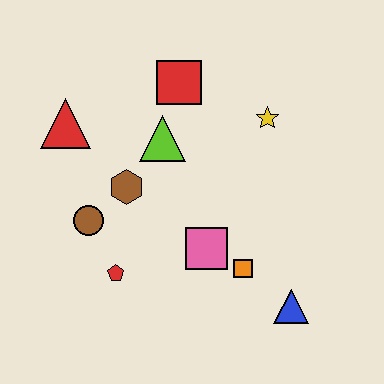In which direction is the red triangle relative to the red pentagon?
The red triangle is above the red pentagon.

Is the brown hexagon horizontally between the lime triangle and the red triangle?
Yes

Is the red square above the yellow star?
Yes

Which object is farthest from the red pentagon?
The yellow star is farthest from the red pentagon.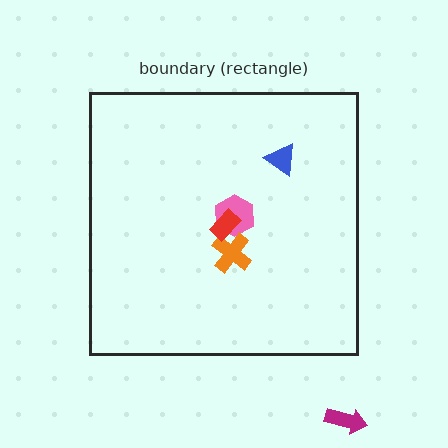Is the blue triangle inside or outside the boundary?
Inside.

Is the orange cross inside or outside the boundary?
Inside.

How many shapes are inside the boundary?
4 inside, 1 outside.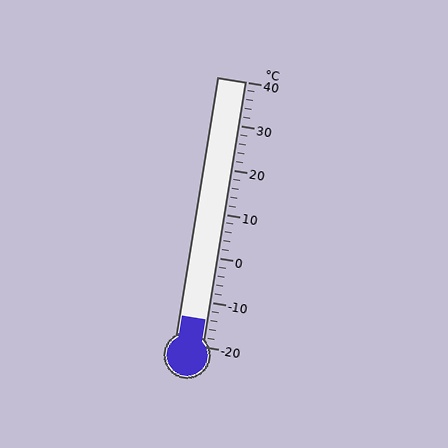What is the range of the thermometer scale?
The thermometer scale ranges from -20°C to 40°C.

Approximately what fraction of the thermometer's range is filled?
The thermometer is filled to approximately 10% of its range.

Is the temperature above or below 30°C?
The temperature is below 30°C.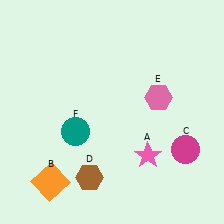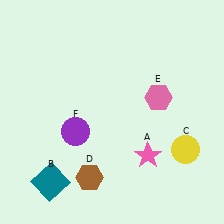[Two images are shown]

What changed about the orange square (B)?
In Image 1, B is orange. In Image 2, it changed to teal.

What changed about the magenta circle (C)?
In Image 1, C is magenta. In Image 2, it changed to yellow.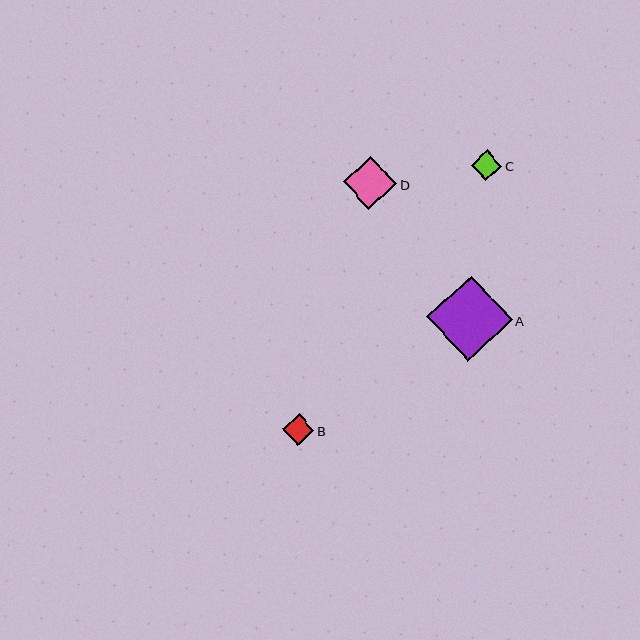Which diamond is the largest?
Diamond A is the largest with a size of approximately 85 pixels.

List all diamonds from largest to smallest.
From largest to smallest: A, D, B, C.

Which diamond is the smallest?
Diamond C is the smallest with a size of approximately 30 pixels.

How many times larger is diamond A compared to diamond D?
Diamond A is approximately 1.6 times the size of diamond D.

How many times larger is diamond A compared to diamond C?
Diamond A is approximately 2.8 times the size of diamond C.